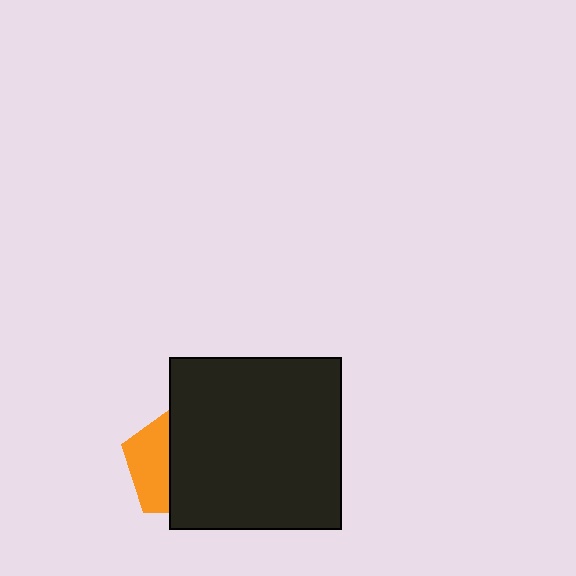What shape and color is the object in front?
The object in front is a black square.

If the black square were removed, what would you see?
You would see the complete orange pentagon.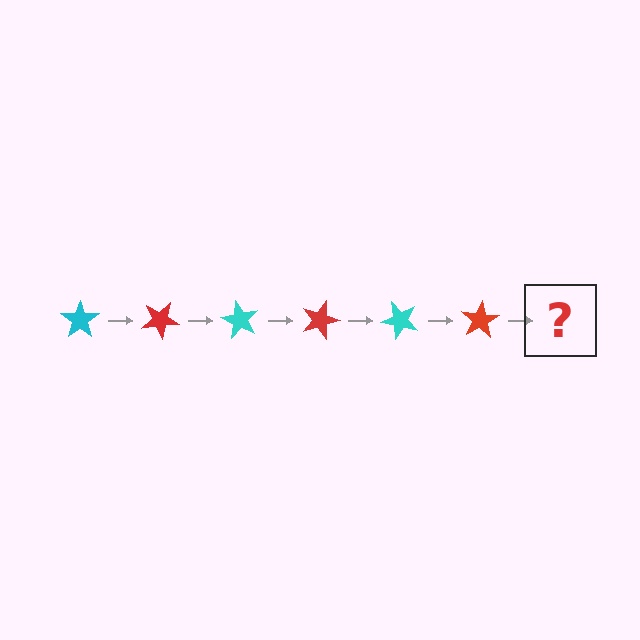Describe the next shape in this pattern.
It should be a cyan star, rotated 180 degrees from the start.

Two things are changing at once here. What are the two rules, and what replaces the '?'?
The two rules are that it rotates 30 degrees each step and the color cycles through cyan and red. The '?' should be a cyan star, rotated 180 degrees from the start.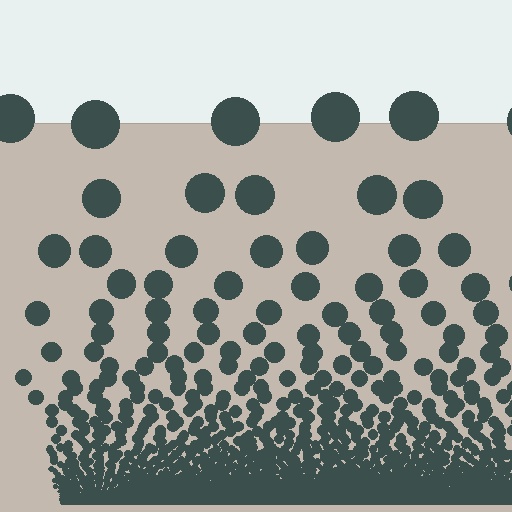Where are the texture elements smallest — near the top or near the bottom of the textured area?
Near the bottom.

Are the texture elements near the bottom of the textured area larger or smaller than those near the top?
Smaller. The gradient is inverted — elements near the bottom are smaller and denser.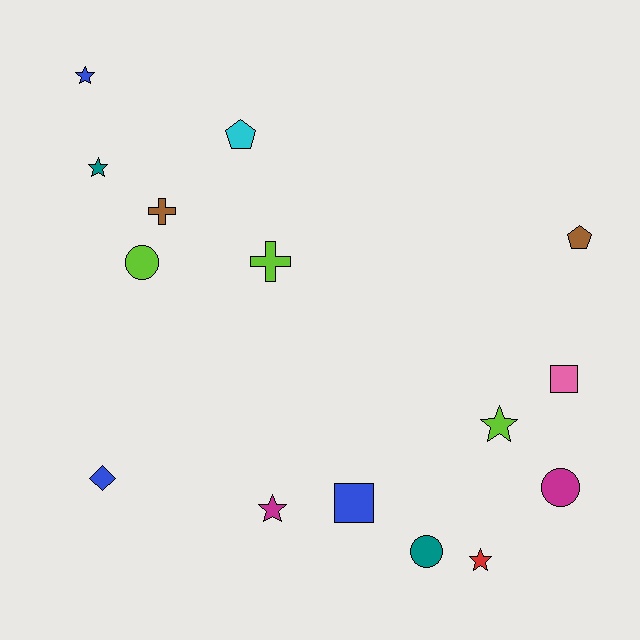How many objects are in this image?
There are 15 objects.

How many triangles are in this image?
There are no triangles.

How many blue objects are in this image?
There are 3 blue objects.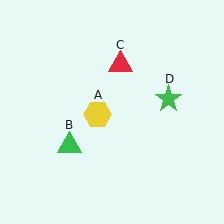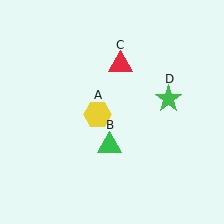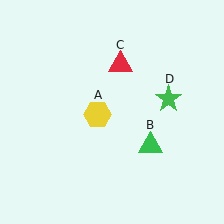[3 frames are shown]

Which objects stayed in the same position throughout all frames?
Yellow hexagon (object A) and red triangle (object C) and green star (object D) remained stationary.